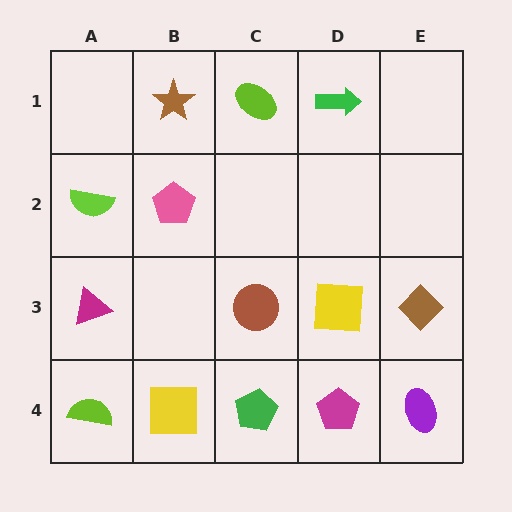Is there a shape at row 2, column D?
No, that cell is empty.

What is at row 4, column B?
A yellow square.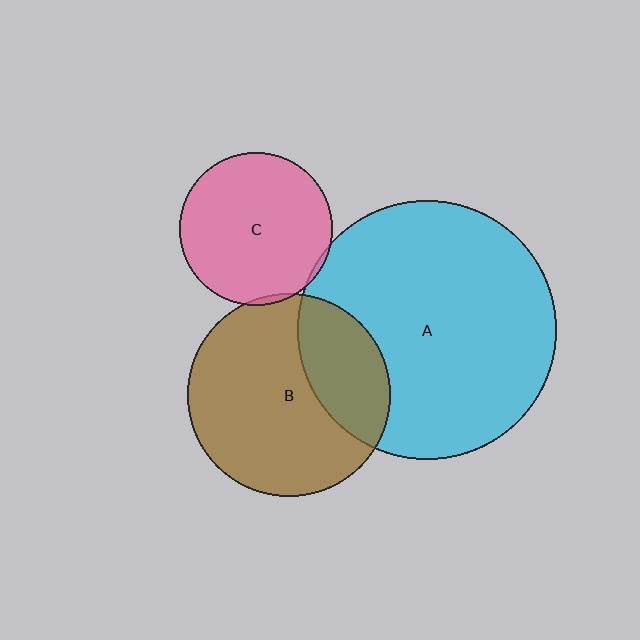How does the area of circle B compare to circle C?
Approximately 1.8 times.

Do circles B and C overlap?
Yes.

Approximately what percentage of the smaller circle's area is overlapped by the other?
Approximately 5%.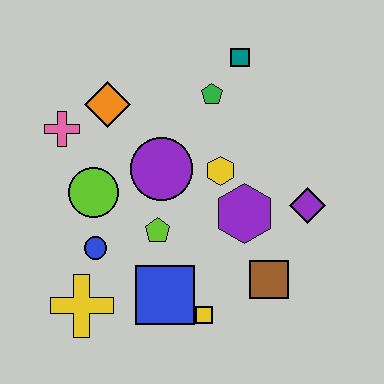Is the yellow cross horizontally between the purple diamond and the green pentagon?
No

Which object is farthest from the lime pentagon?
The teal square is farthest from the lime pentagon.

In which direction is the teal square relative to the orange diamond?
The teal square is to the right of the orange diamond.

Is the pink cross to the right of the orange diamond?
No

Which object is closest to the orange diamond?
The pink cross is closest to the orange diamond.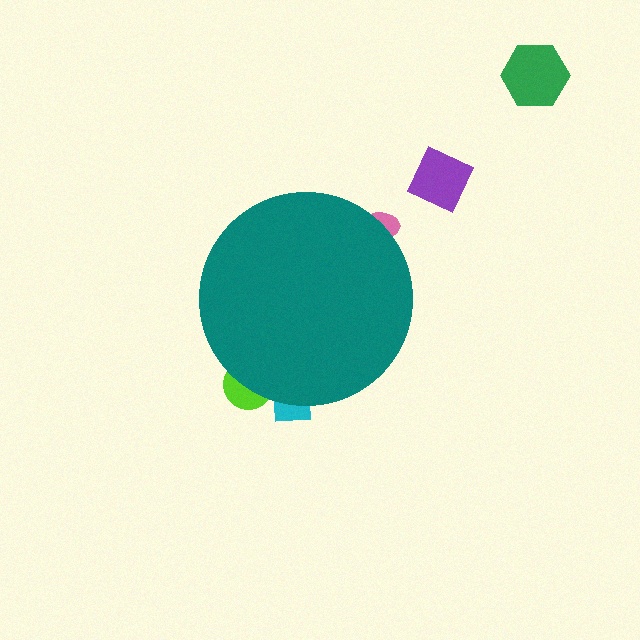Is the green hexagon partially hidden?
No, the green hexagon is fully visible.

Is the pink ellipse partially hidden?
Yes, the pink ellipse is partially hidden behind the teal circle.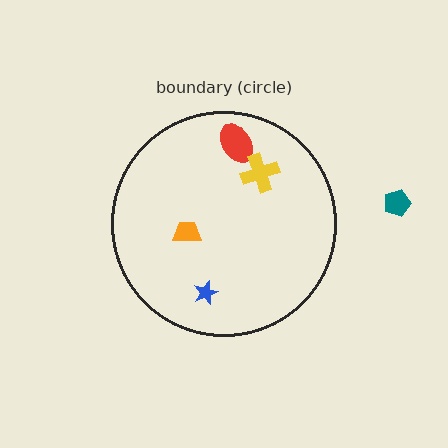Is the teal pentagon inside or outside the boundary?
Outside.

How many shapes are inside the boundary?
4 inside, 1 outside.